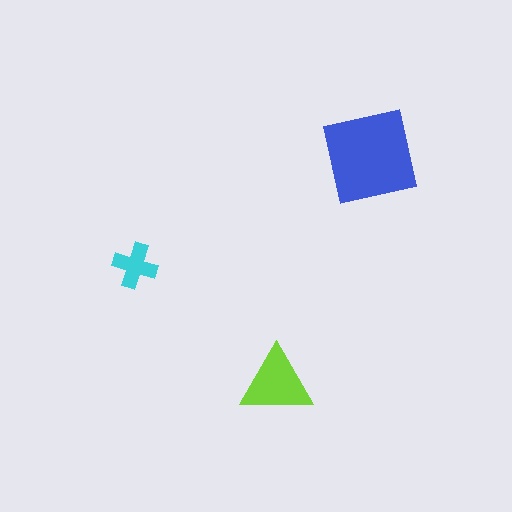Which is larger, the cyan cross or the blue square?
The blue square.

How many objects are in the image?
There are 3 objects in the image.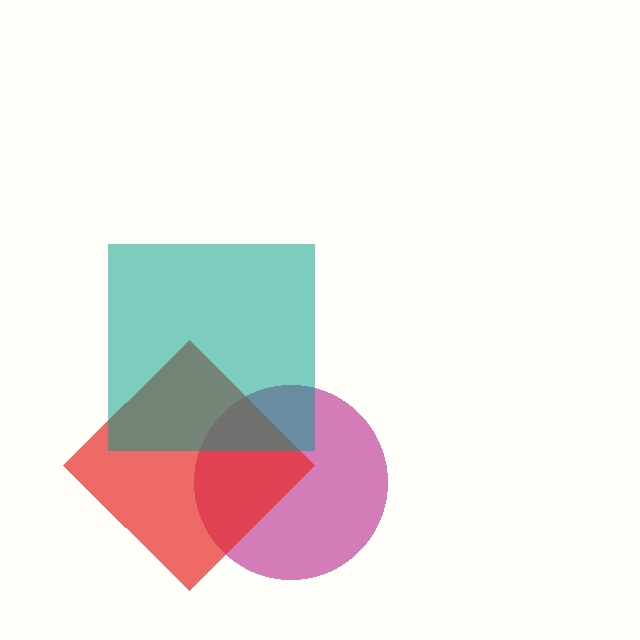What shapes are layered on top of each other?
The layered shapes are: a magenta circle, a red diamond, a teal square.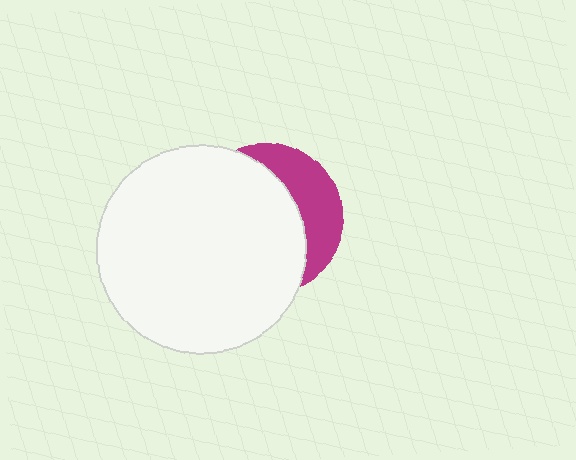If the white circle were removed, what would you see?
You would see the complete magenta circle.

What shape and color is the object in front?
The object in front is a white circle.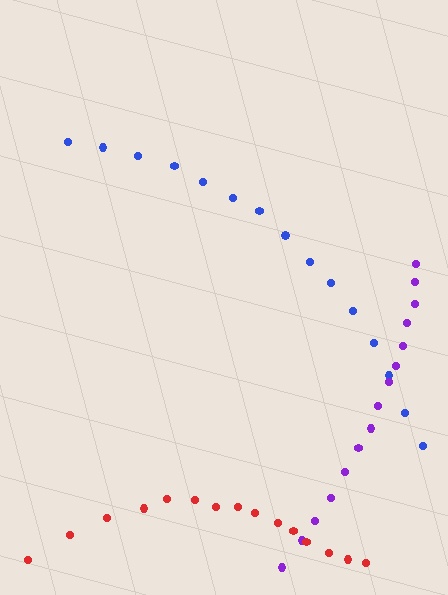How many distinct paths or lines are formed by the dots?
There are 3 distinct paths.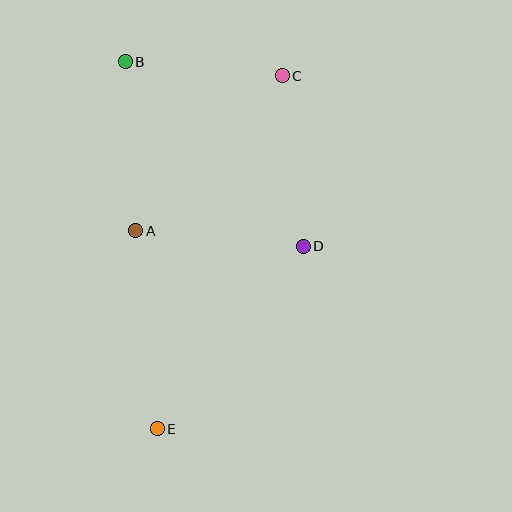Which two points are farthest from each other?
Points C and E are farthest from each other.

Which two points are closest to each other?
Points B and C are closest to each other.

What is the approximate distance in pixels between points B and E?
The distance between B and E is approximately 368 pixels.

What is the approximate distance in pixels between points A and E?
The distance between A and E is approximately 199 pixels.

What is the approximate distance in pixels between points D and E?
The distance between D and E is approximately 234 pixels.